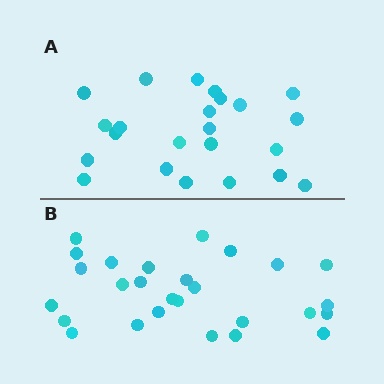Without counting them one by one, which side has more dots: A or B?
Region B (the bottom region) has more dots.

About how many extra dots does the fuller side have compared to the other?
Region B has about 4 more dots than region A.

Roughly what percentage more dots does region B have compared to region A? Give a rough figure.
About 15% more.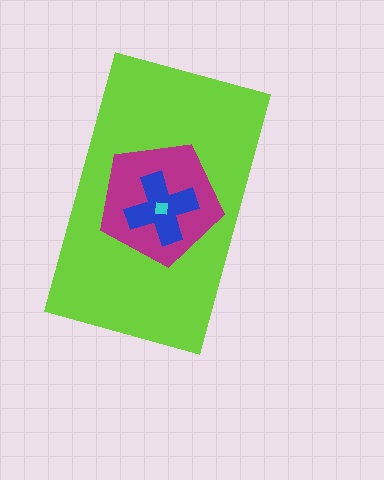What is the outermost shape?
The lime rectangle.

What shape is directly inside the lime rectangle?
The magenta pentagon.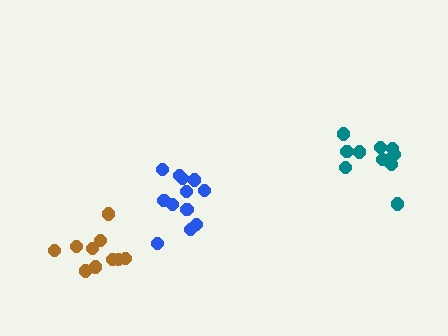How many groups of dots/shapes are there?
There are 3 groups.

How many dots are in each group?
Group 1: 12 dots, Group 2: 11 dots, Group 3: 10 dots (33 total).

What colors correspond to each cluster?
The clusters are colored: blue, teal, brown.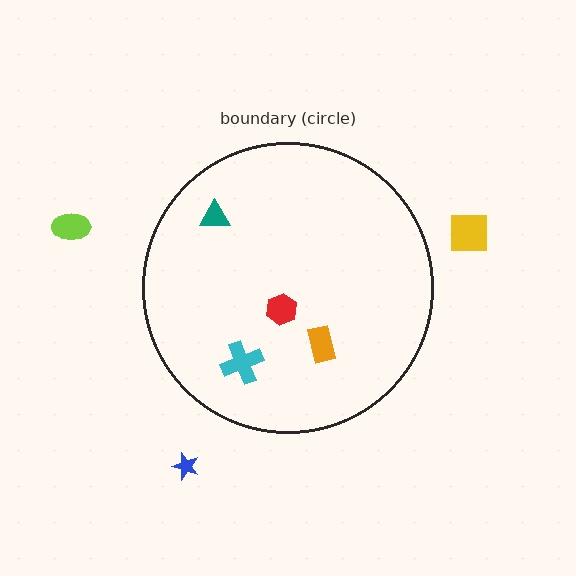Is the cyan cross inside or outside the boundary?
Inside.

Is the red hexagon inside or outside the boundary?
Inside.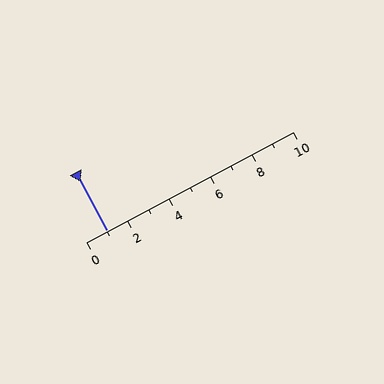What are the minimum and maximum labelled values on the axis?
The axis runs from 0 to 10.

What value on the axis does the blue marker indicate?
The marker indicates approximately 1.